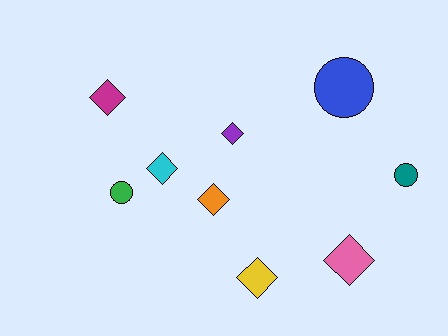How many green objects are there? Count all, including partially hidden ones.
There is 1 green object.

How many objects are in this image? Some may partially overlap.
There are 9 objects.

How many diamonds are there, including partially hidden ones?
There are 6 diamonds.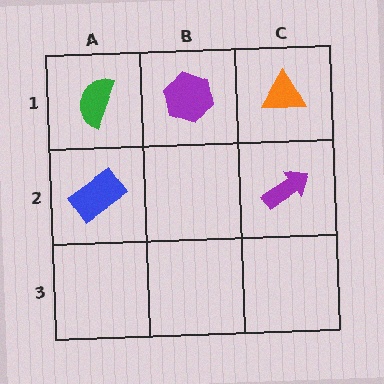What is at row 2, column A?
A blue rectangle.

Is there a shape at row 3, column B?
No, that cell is empty.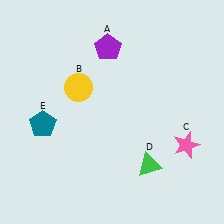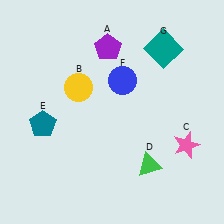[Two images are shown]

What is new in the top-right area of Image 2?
A teal square (G) was added in the top-right area of Image 2.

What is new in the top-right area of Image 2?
A blue circle (F) was added in the top-right area of Image 2.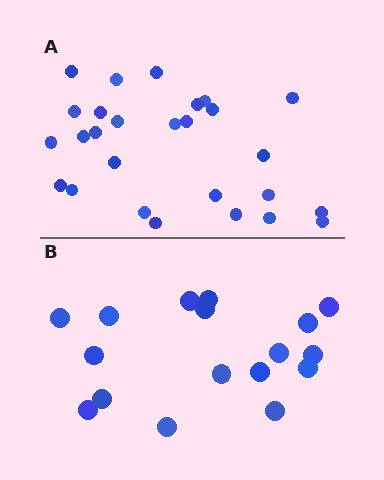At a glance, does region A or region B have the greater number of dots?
Region A (the top region) has more dots.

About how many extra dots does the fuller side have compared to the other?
Region A has roughly 10 or so more dots than region B.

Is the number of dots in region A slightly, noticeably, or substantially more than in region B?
Region A has substantially more. The ratio is roughly 1.6 to 1.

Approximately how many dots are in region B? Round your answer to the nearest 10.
About 20 dots. (The exact count is 17, which rounds to 20.)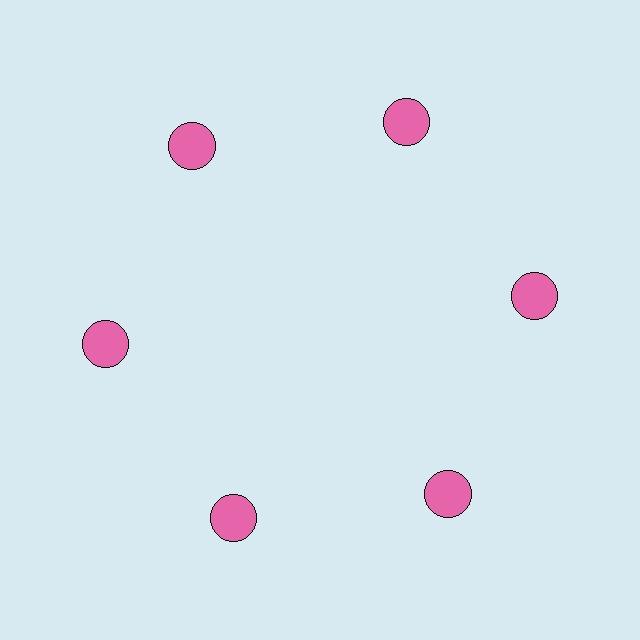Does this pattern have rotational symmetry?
Yes, this pattern has 6-fold rotational symmetry. It looks the same after rotating 60 degrees around the center.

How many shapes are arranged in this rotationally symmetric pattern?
There are 6 shapes, arranged in 6 groups of 1.